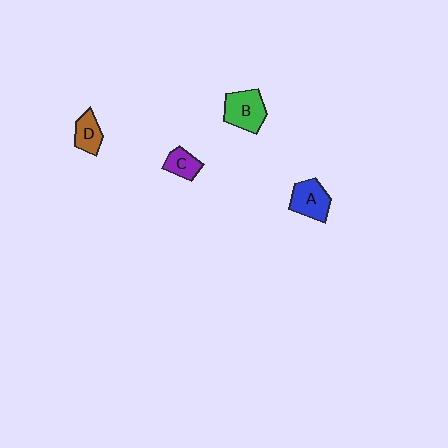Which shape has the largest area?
Shape B (green).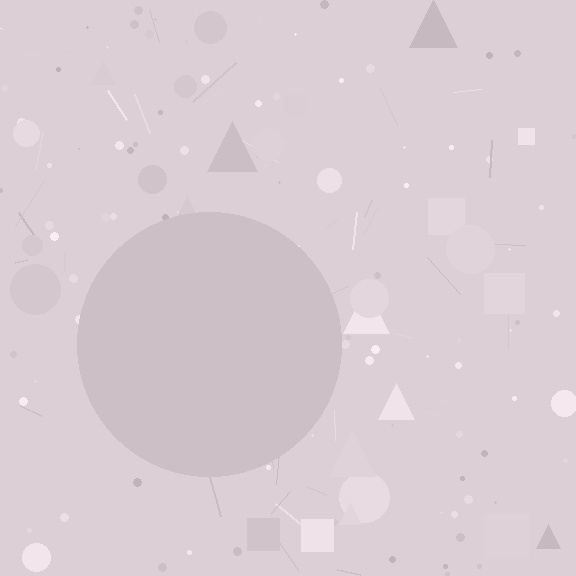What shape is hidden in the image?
A circle is hidden in the image.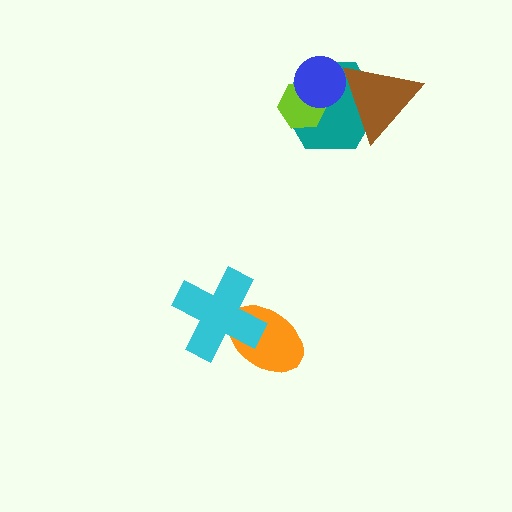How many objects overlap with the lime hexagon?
2 objects overlap with the lime hexagon.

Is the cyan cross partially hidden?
No, no other shape covers it.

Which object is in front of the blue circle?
The brown triangle is in front of the blue circle.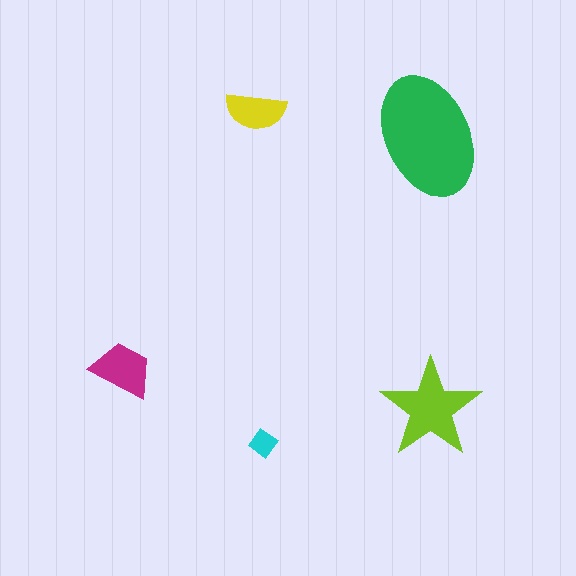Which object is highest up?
The yellow semicircle is topmost.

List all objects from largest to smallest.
The green ellipse, the lime star, the magenta trapezoid, the yellow semicircle, the cyan diamond.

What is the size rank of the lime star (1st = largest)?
2nd.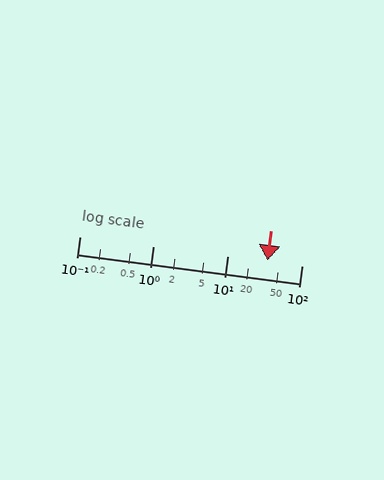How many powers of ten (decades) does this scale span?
The scale spans 3 decades, from 0.1 to 100.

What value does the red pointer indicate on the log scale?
The pointer indicates approximately 34.